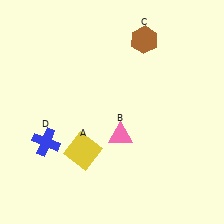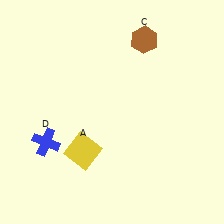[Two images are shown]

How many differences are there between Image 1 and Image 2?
There is 1 difference between the two images.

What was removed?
The pink triangle (B) was removed in Image 2.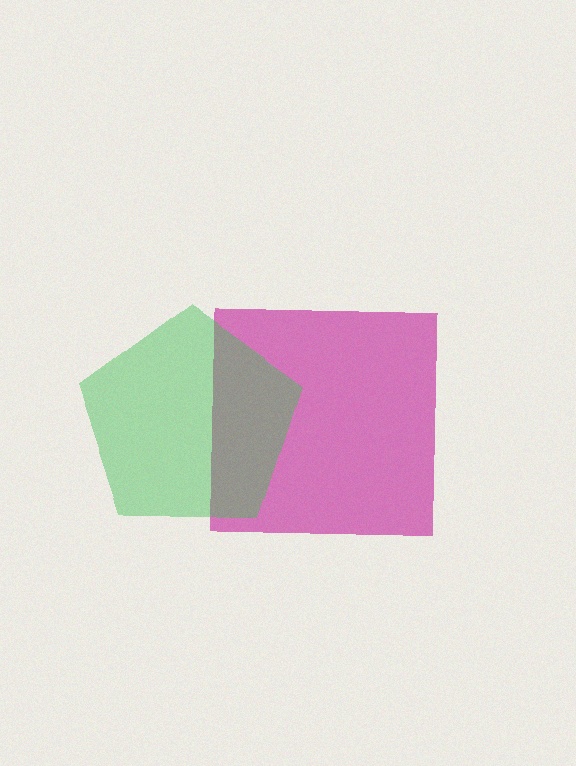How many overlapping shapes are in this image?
There are 2 overlapping shapes in the image.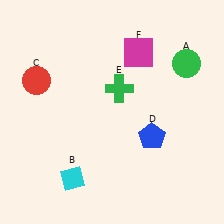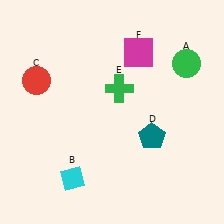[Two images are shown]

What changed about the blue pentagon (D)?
In Image 1, D is blue. In Image 2, it changed to teal.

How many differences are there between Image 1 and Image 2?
There is 1 difference between the two images.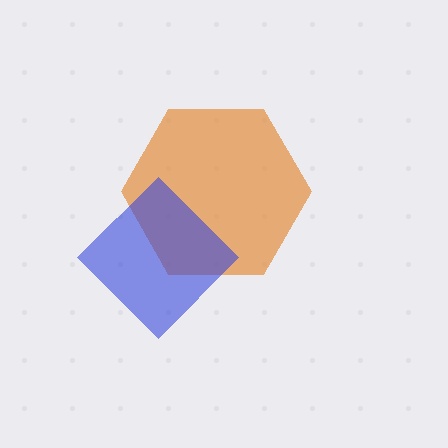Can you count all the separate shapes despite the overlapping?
Yes, there are 2 separate shapes.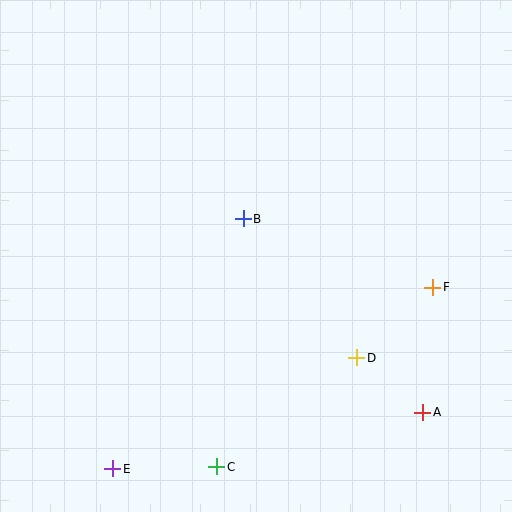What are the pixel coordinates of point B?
Point B is at (243, 219).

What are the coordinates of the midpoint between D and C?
The midpoint between D and C is at (287, 412).